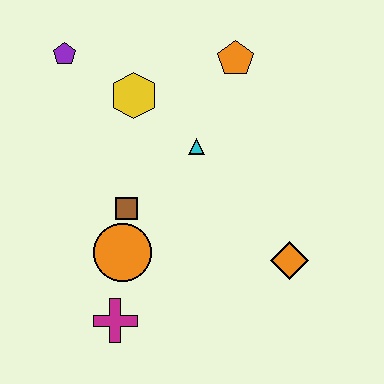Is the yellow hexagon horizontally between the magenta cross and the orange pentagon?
Yes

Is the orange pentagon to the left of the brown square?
No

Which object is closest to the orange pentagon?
The cyan triangle is closest to the orange pentagon.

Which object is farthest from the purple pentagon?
The orange diamond is farthest from the purple pentagon.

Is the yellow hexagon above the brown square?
Yes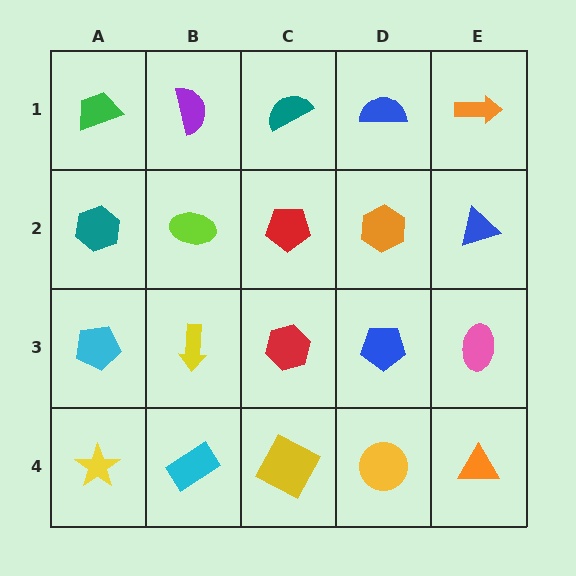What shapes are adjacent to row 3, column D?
An orange hexagon (row 2, column D), a yellow circle (row 4, column D), a red hexagon (row 3, column C), a pink ellipse (row 3, column E).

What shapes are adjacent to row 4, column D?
A blue pentagon (row 3, column D), a yellow square (row 4, column C), an orange triangle (row 4, column E).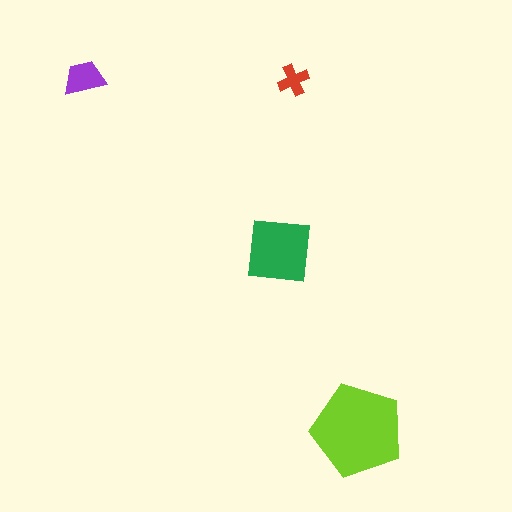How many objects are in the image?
There are 4 objects in the image.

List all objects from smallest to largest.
The red cross, the purple trapezoid, the green square, the lime pentagon.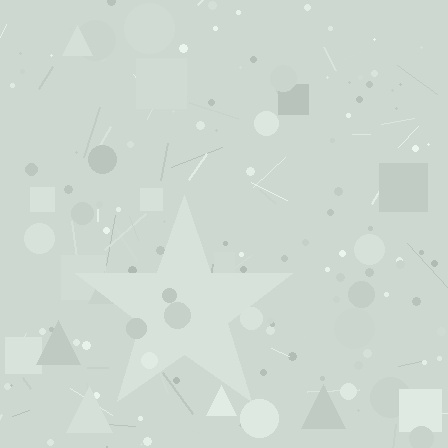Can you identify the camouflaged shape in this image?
The camouflaged shape is a star.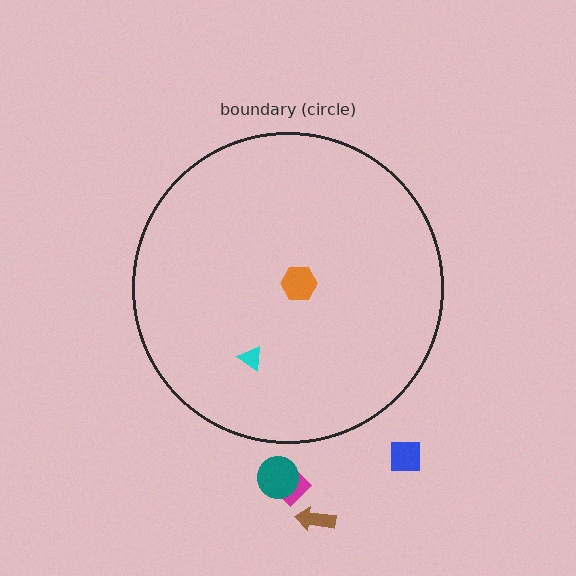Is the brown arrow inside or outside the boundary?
Outside.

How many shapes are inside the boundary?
2 inside, 4 outside.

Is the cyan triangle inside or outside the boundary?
Inside.